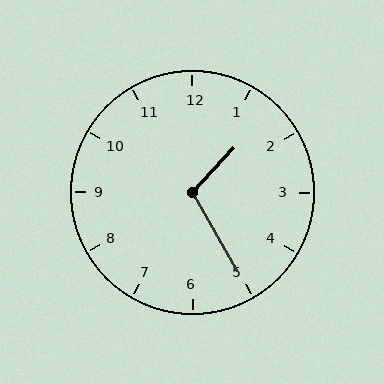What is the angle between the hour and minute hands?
Approximately 108 degrees.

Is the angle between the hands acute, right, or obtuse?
It is obtuse.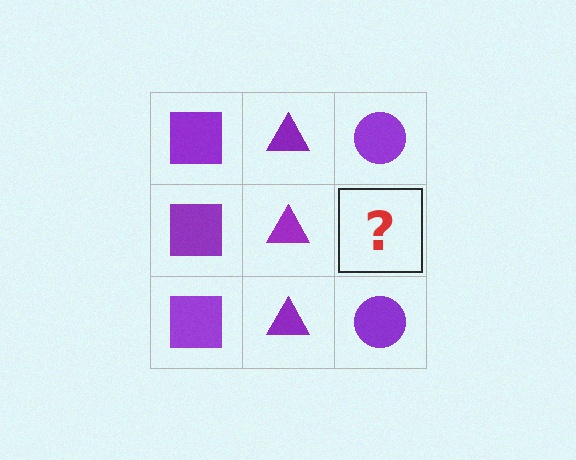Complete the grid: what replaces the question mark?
The question mark should be replaced with a purple circle.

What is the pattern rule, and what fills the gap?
The rule is that each column has a consistent shape. The gap should be filled with a purple circle.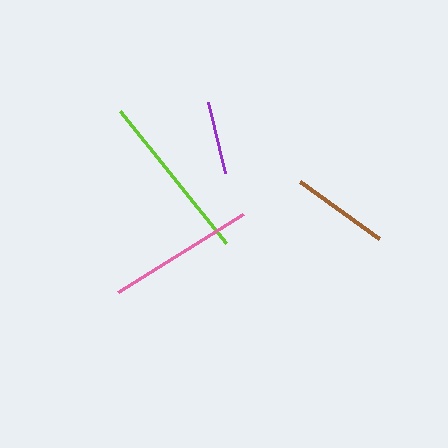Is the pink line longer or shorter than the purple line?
The pink line is longer than the purple line.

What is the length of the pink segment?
The pink segment is approximately 148 pixels long.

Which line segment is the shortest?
The purple line is the shortest at approximately 72 pixels.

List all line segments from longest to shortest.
From longest to shortest: lime, pink, brown, purple.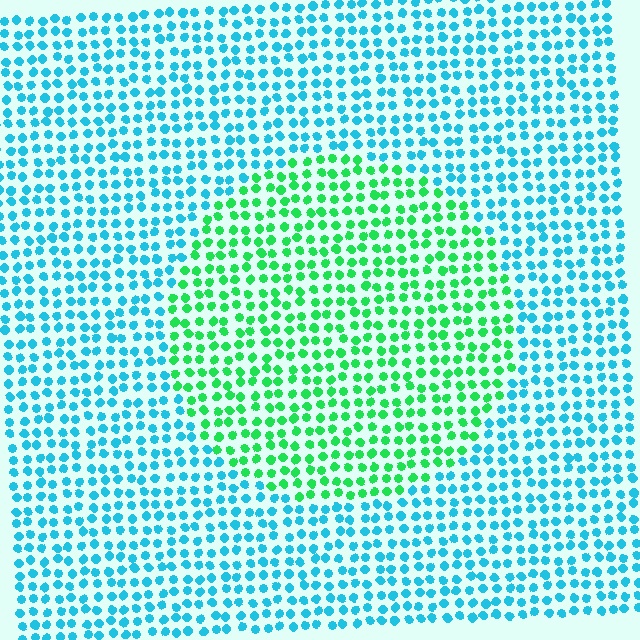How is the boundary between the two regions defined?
The boundary is defined purely by a slight shift in hue (about 54 degrees). Spacing, size, and orientation are identical on both sides.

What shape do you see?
I see a circle.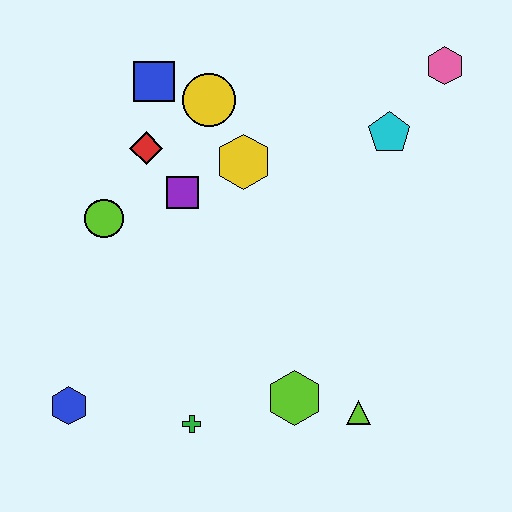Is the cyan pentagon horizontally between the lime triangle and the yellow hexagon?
No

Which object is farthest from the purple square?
The pink hexagon is farthest from the purple square.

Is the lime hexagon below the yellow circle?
Yes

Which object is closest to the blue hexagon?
The green cross is closest to the blue hexagon.